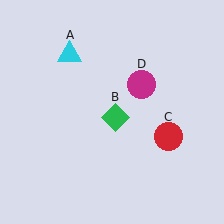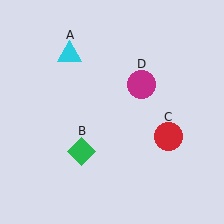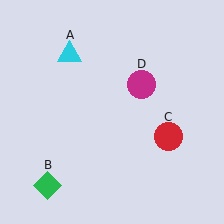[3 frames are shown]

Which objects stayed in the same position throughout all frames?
Cyan triangle (object A) and red circle (object C) and magenta circle (object D) remained stationary.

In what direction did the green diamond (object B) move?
The green diamond (object B) moved down and to the left.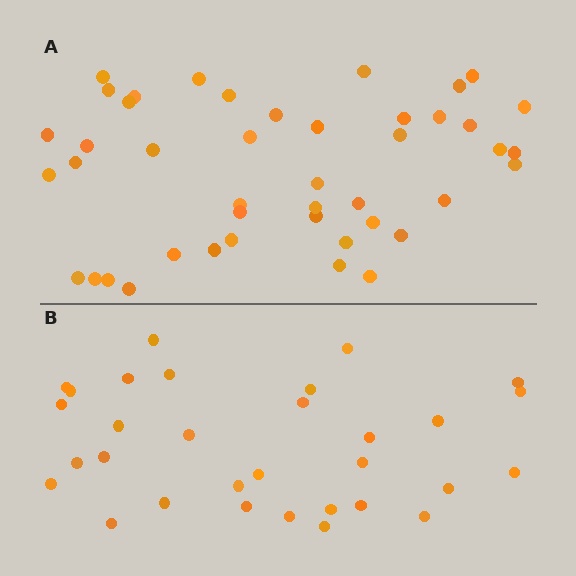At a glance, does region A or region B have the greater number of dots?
Region A (the top region) has more dots.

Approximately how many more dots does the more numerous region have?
Region A has approximately 15 more dots than region B.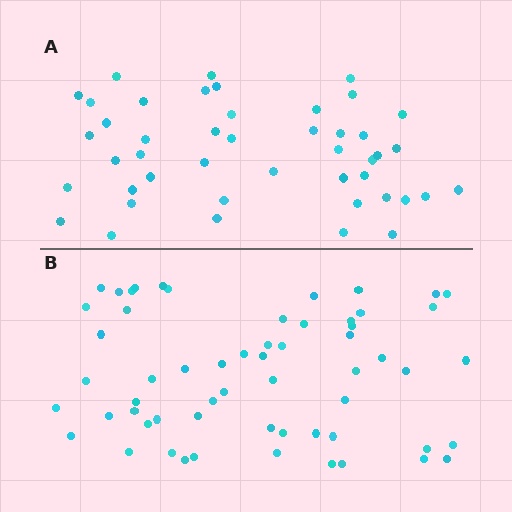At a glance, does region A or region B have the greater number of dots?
Region B (the bottom region) has more dots.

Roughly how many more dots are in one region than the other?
Region B has approximately 15 more dots than region A.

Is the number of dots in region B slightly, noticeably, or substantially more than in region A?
Region B has noticeably more, but not dramatically so. The ratio is roughly 1.3 to 1.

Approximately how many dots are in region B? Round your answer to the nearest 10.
About 60 dots. (The exact count is 59, which rounds to 60.)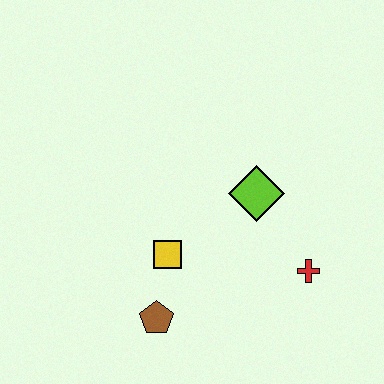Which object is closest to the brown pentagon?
The yellow square is closest to the brown pentagon.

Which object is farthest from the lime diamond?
The brown pentagon is farthest from the lime diamond.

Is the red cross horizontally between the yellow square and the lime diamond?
No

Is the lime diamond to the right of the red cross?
No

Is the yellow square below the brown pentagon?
No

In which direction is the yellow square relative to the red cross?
The yellow square is to the left of the red cross.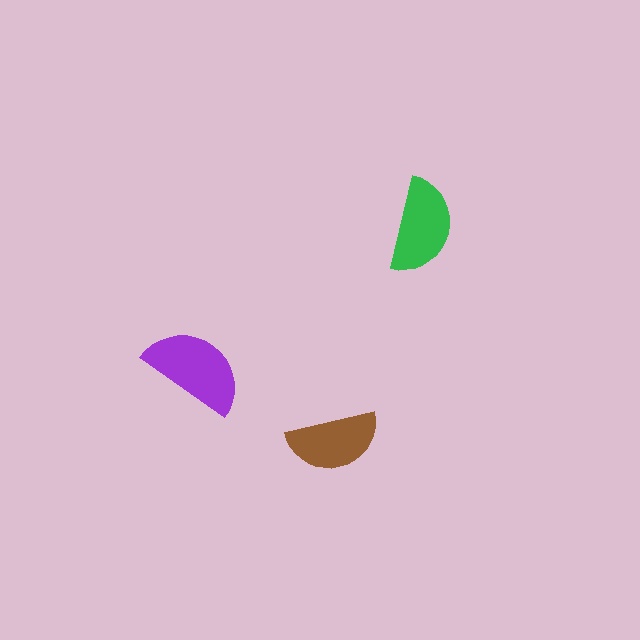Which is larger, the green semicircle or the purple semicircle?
The purple one.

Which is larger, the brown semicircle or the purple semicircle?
The purple one.